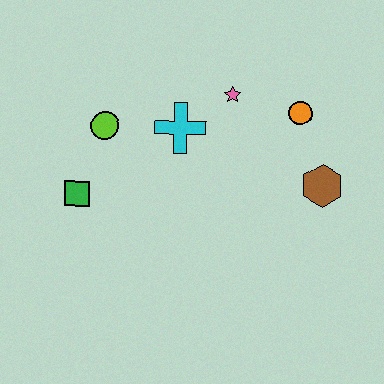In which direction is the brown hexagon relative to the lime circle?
The brown hexagon is to the right of the lime circle.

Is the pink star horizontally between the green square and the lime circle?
No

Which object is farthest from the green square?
The brown hexagon is farthest from the green square.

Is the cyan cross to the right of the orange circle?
No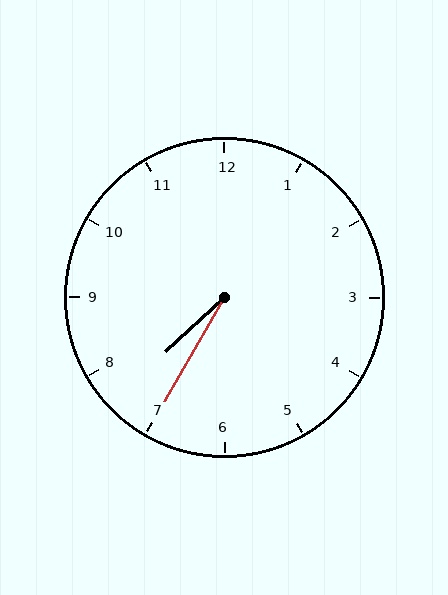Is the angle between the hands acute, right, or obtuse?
It is acute.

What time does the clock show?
7:35.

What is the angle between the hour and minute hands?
Approximately 18 degrees.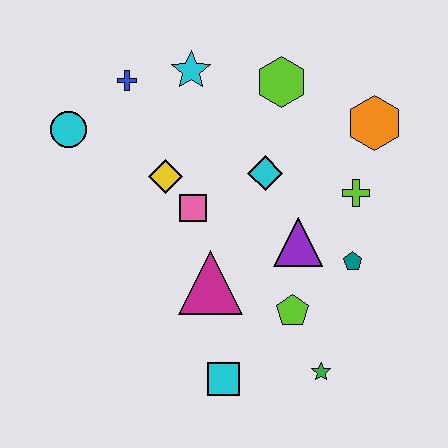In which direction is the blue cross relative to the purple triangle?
The blue cross is to the left of the purple triangle.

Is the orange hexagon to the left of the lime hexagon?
No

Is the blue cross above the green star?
Yes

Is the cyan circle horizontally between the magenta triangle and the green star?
No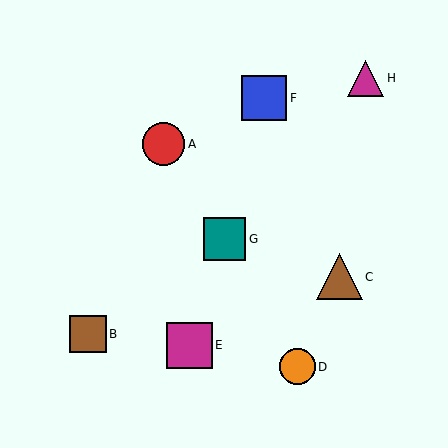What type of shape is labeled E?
Shape E is a magenta square.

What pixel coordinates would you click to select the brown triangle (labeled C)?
Click at (339, 277) to select the brown triangle C.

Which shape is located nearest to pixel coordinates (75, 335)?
The brown square (labeled B) at (88, 334) is nearest to that location.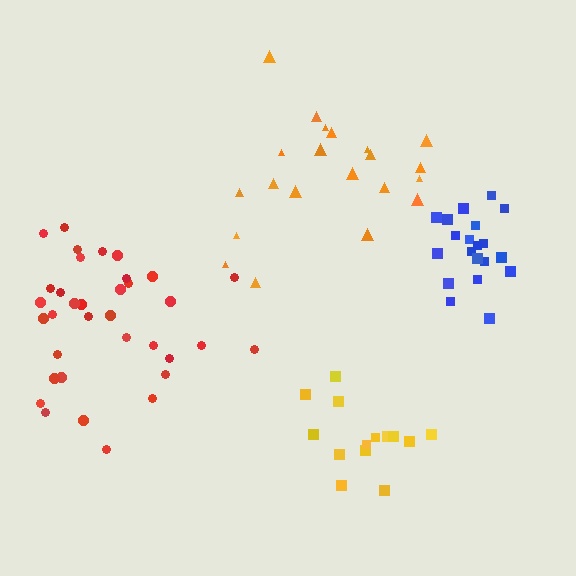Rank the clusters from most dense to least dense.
blue, red, orange, yellow.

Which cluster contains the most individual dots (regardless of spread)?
Red (35).